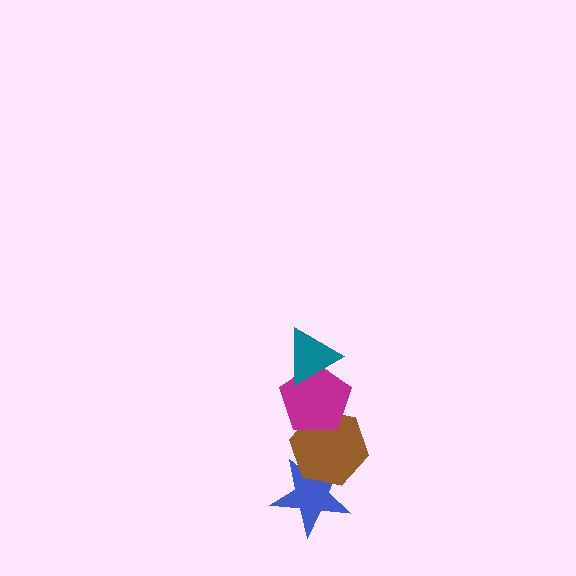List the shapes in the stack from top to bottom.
From top to bottom: the teal triangle, the magenta pentagon, the brown hexagon, the blue star.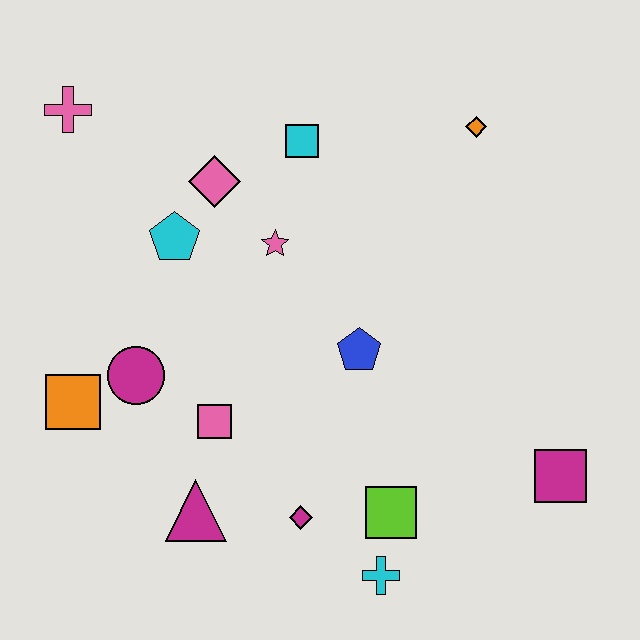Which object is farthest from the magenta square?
The pink cross is farthest from the magenta square.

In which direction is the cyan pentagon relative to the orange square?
The cyan pentagon is above the orange square.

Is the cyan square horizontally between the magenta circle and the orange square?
No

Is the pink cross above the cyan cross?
Yes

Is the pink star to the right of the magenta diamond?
No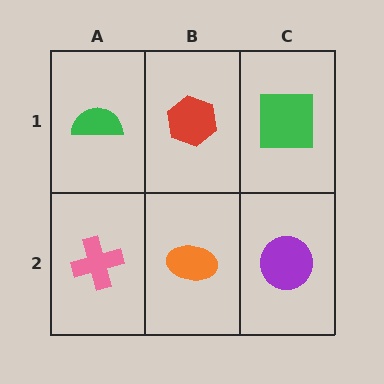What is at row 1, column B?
A red hexagon.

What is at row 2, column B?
An orange ellipse.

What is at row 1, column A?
A green semicircle.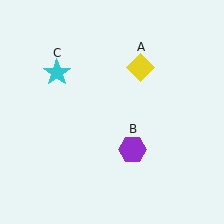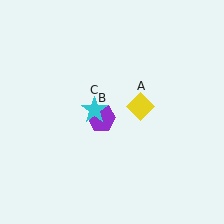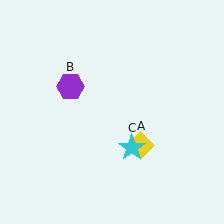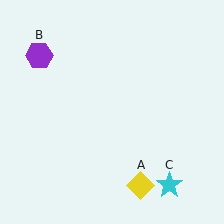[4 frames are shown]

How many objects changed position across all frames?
3 objects changed position: yellow diamond (object A), purple hexagon (object B), cyan star (object C).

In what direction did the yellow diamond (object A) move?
The yellow diamond (object A) moved down.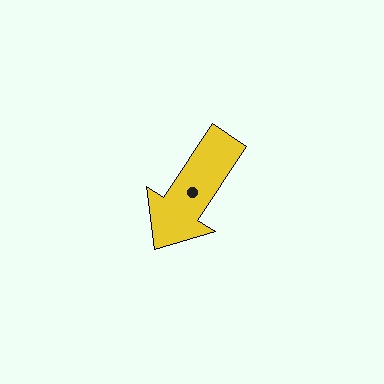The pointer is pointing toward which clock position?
Roughly 7 o'clock.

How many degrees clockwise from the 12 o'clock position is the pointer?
Approximately 213 degrees.